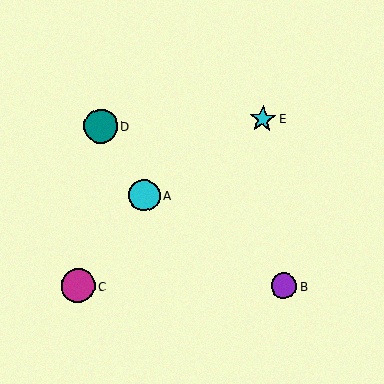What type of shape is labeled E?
Shape E is a cyan star.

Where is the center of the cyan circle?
The center of the cyan circle is at (144, 195).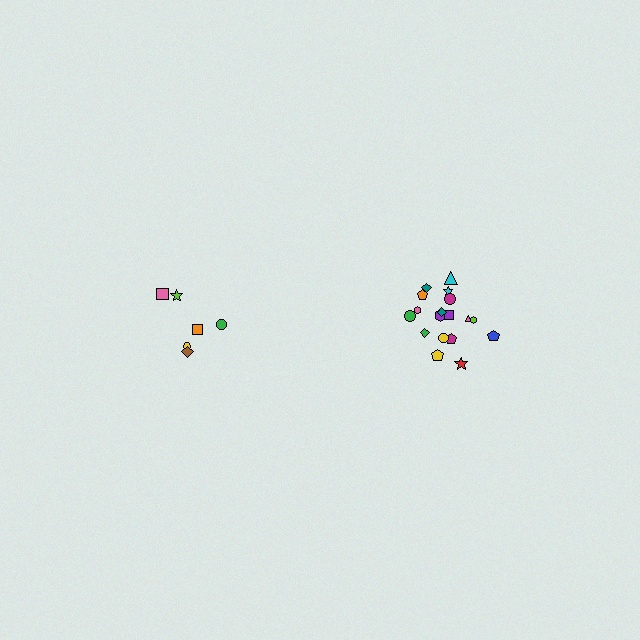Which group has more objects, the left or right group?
The right group.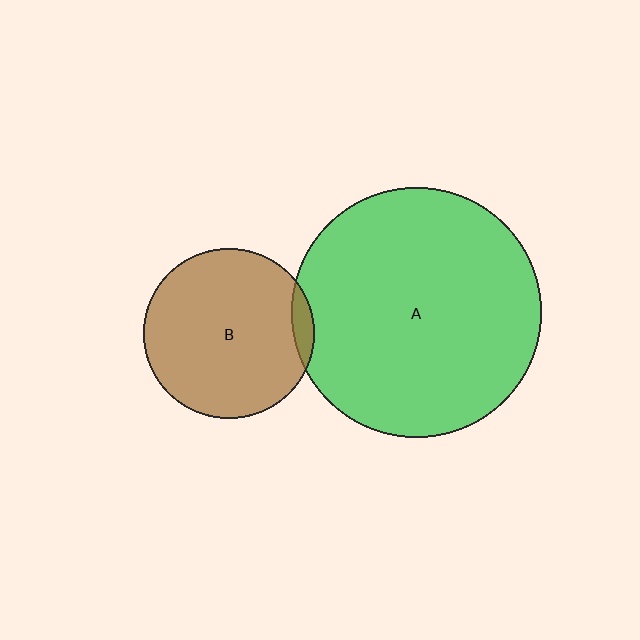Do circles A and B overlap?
Yes.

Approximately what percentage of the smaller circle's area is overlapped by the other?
Approximately 5%.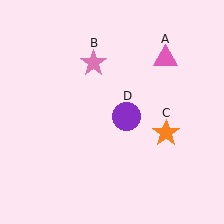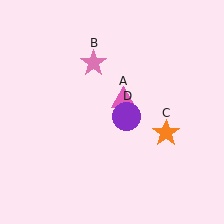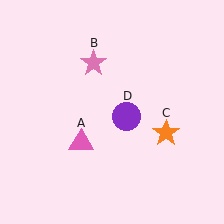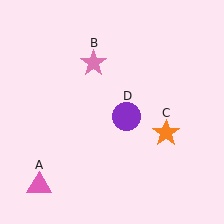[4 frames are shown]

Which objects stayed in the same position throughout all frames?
Pink star (object B) and orange star (object C) and purple circle (object D) remained stationary.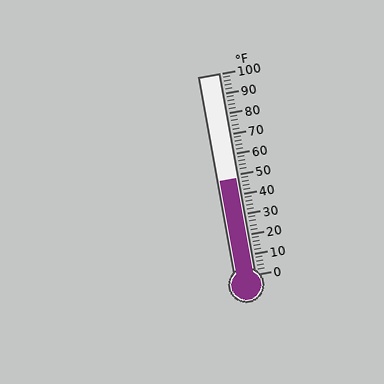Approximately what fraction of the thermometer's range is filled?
The thermometer is filled to approximately 50% of its range.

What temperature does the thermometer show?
The thermometer shows approximately 48°F.